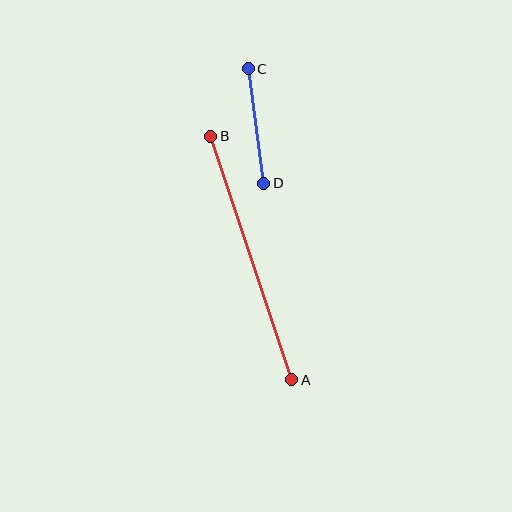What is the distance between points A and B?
The distance is approximately 257 pixels.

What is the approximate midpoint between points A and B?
The midpoint is at approximately (251, 258) pixels.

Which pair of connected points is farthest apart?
Points A and B are farthest apart.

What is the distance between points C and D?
The distance is approximately 115 pixels.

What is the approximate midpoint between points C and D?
The midpoint is at approximately (256, 126) pixels.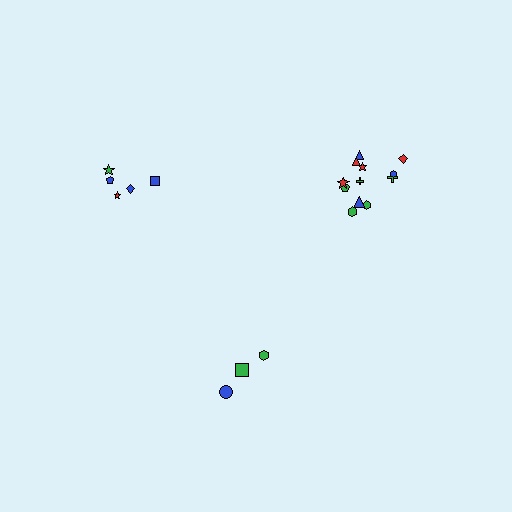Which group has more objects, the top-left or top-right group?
The top-right group.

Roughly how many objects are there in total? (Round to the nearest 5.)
Roughly 20 objects in total.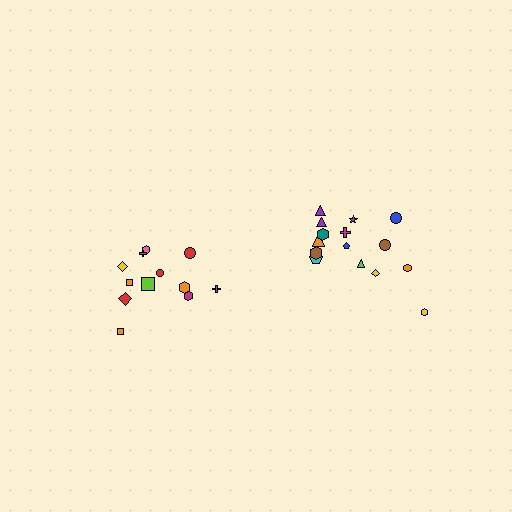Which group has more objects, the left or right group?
The right group.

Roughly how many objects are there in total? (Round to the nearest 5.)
Roughly 25 objects in total.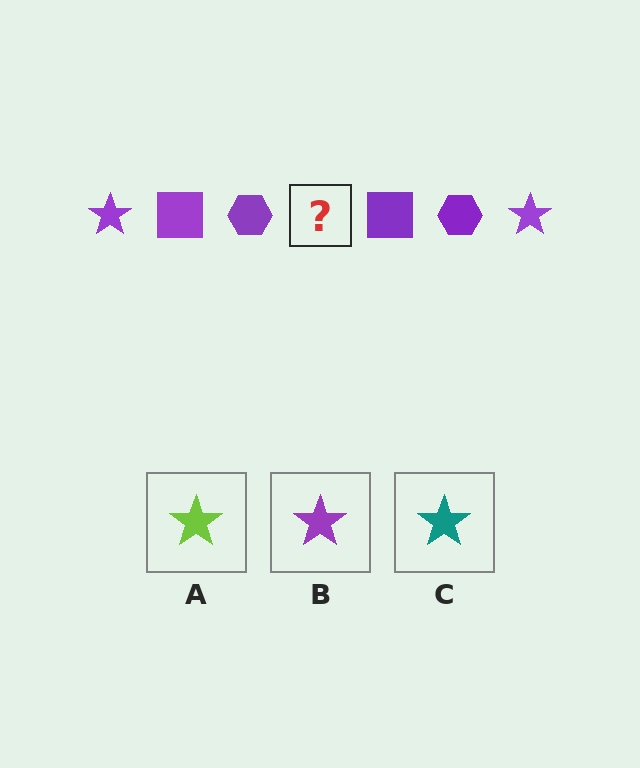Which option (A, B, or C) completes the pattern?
B.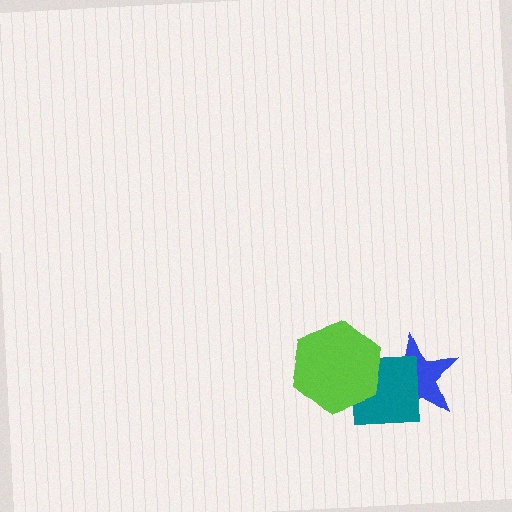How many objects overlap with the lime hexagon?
2 objects overlap with the lime hexagon.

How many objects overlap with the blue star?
2 objects overlap with the blue star.